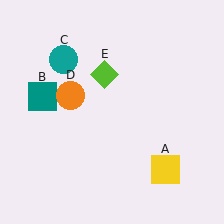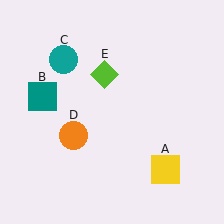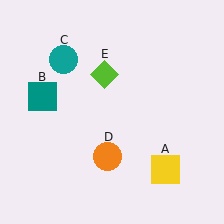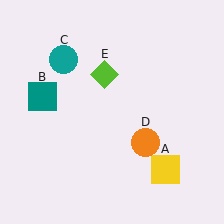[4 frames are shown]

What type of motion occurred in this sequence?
The orange circle (object D) rotated counterclockwise around the center of the scene.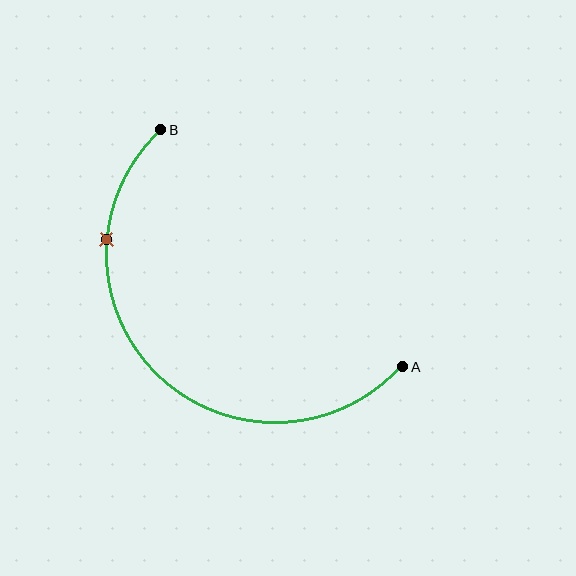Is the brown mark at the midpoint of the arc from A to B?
No. The brown mark lies on the arc but is closer to endpoint B. The arc midpoint would be at the point on the curve equidistant along the arc from both A and B.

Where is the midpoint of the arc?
The arc midpoint is the point on the curve farthest from the straight line joining A and B. It sits below and to the left of that line.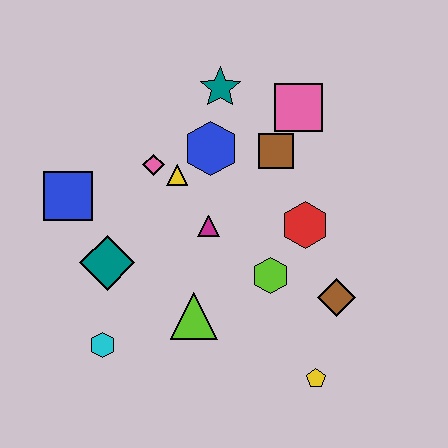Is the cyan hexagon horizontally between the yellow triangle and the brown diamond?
No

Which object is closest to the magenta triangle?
The yellow triangle is closest to the magenta triangle.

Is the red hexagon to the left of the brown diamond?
Yes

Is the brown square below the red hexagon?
No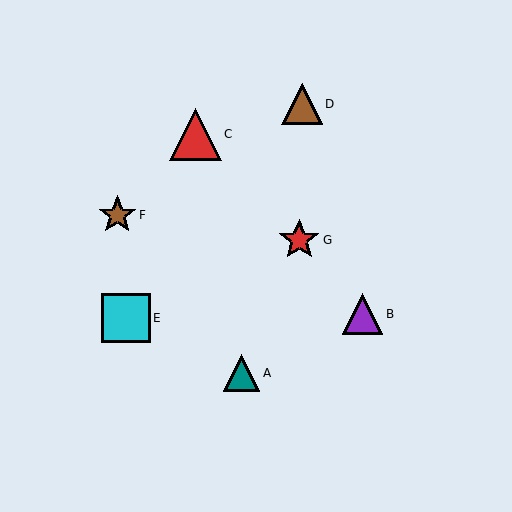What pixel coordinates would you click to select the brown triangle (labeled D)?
Click at (302, 104) to select the brown triangle D.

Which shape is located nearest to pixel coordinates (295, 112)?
The brown triangle (labeled D) at (302, 104) is nearest to that location.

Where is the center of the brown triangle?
The center of the brown triangle is at (302, 104).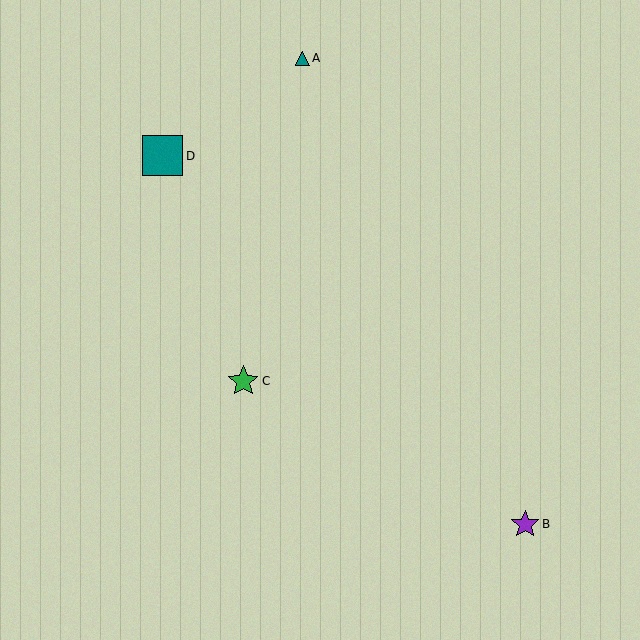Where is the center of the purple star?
The center of the purple star is at (525, 524).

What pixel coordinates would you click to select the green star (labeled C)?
Click at (243, 381) to select the green star C.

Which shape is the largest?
The teal square (labeled D) is the largest.